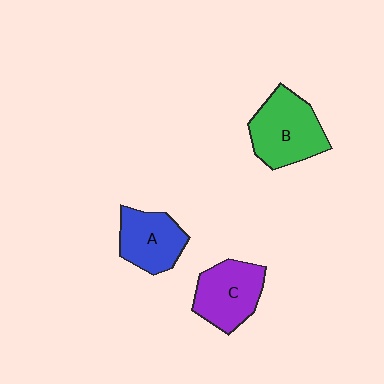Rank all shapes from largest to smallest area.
From largest to smallest: B (green), C (purple), A (blue).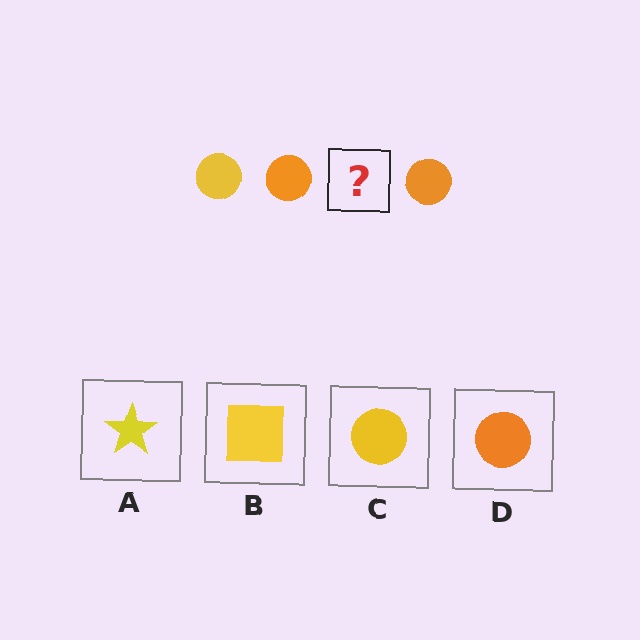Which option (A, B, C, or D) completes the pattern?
C.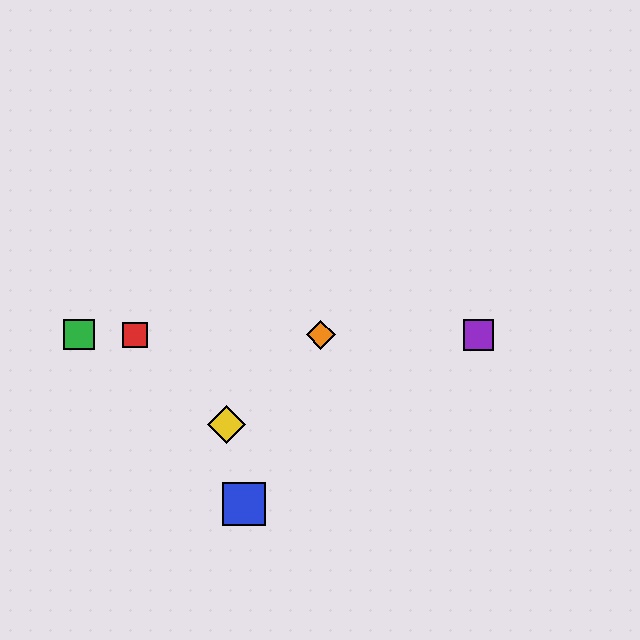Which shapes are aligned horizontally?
The red square, the green square, the purple square, the orange diamond are aligned horizontally.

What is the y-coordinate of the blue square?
The blue square is at y≈504.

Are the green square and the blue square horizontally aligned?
No, the green square is at y≈335 and the blue square is at y≈504.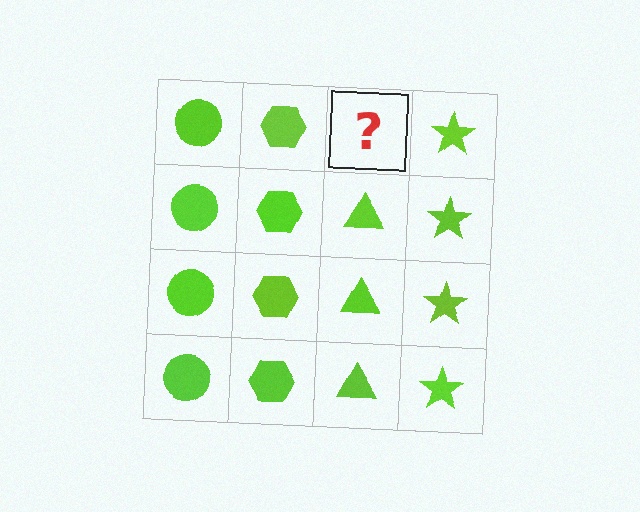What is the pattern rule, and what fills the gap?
The rule is that each column has a consistent shape. The gap should be filled with a lime triangle.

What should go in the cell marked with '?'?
The missing cell should contain a lime triangle.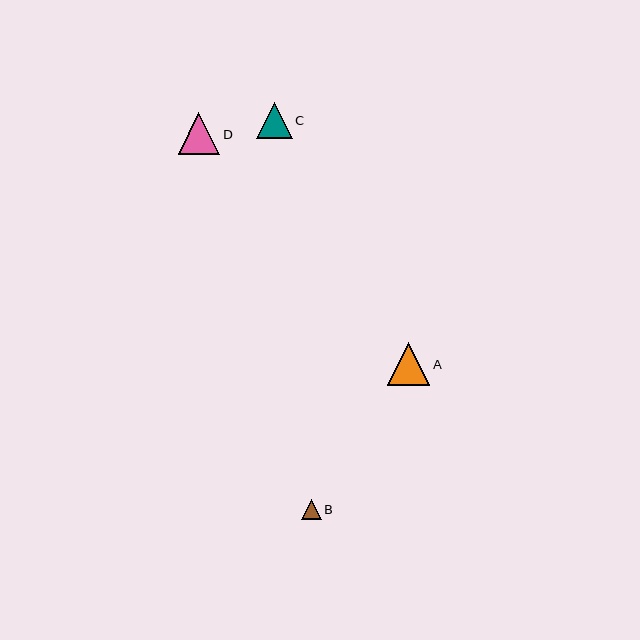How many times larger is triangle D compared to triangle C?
Triangle D is approximately 1.1 times the size of triangle C.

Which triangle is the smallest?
Triangle B is the smallest with a size of approximately 20 pixels.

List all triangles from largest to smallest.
From largest to smallest: A, D, C, B.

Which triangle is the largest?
Triangle A is the largest with a size of approximately 42 pixels.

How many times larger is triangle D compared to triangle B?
Triangle D is approximately 2.1 times the size of triangle B.